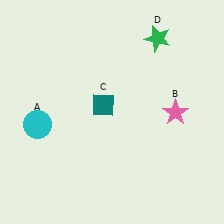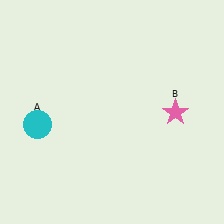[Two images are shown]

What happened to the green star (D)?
The green star (D) was removed in Image 2. It was in the top-right area of Image 1.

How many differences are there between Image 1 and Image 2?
There are 2 differences between the two images.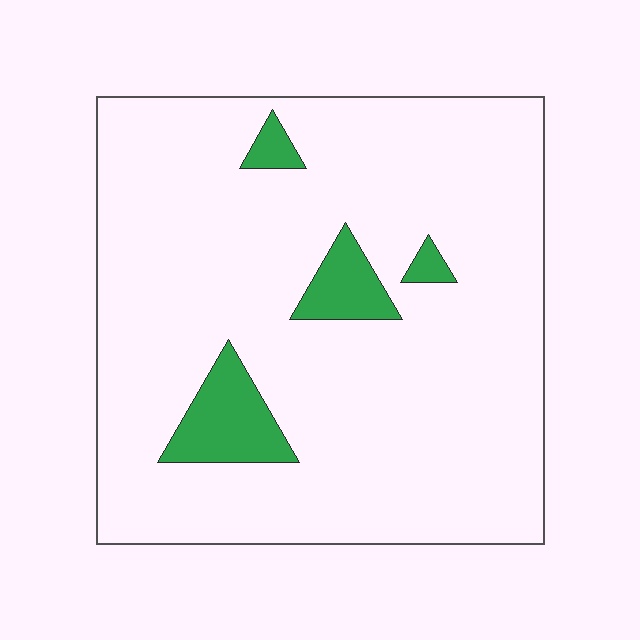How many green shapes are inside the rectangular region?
4.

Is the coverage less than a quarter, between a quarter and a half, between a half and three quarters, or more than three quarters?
Less than a quarter.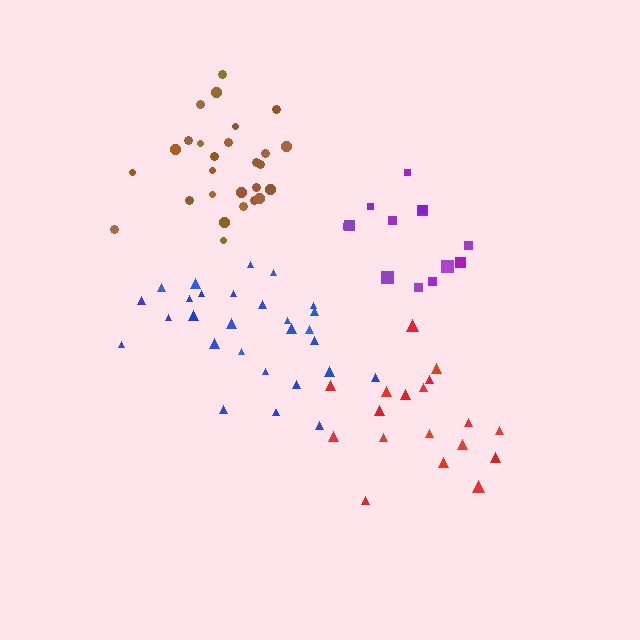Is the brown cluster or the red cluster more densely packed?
Brown.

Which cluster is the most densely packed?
Brown.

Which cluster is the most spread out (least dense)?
Purple.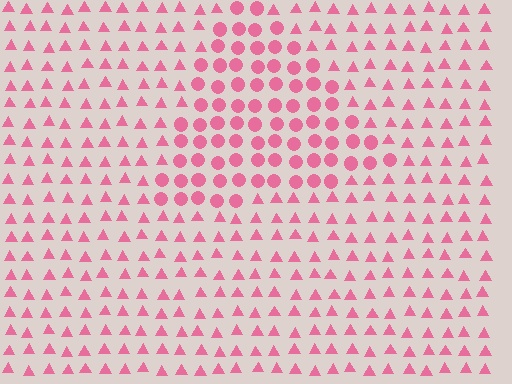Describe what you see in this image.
The image is filled with small pink elements arranged in a uniform grid. A triangle-shaped region contains circles, while the surrounding area contains triangles. The boundary is defined purely by the change in element shape.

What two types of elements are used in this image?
The image uses circles inside the triangle region and triangles outside it.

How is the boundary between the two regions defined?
The boundary is defined by a change in element shape: circles inside vs. triangles outside. All elements share the same color and spacing.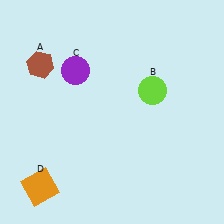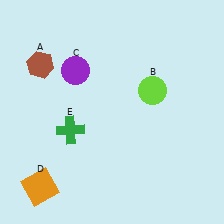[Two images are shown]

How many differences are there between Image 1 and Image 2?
There is 1 difference between the two images.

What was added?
A green cross (E) was added in Image 2.